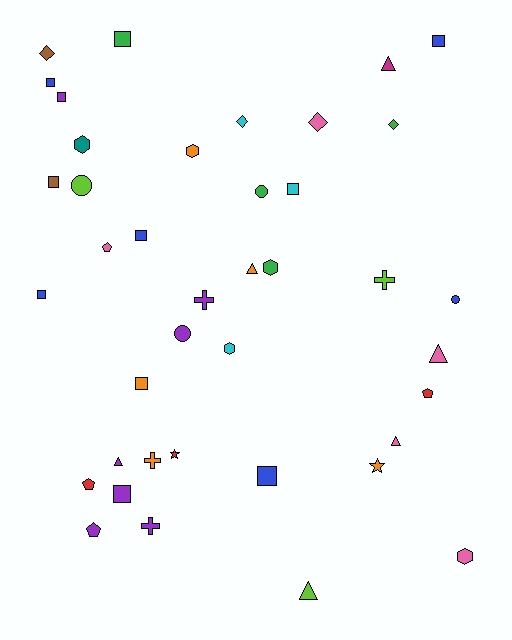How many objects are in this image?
There are 40 objects.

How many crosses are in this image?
There are 4 crosses.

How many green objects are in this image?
There are 4 green objects.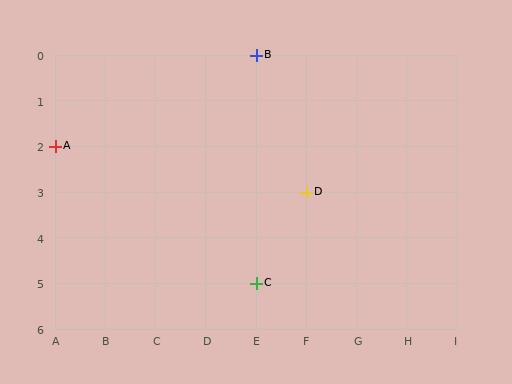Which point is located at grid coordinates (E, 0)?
Point B is at (E, 0).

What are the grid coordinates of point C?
Point C is at grid coordinates (E, 5).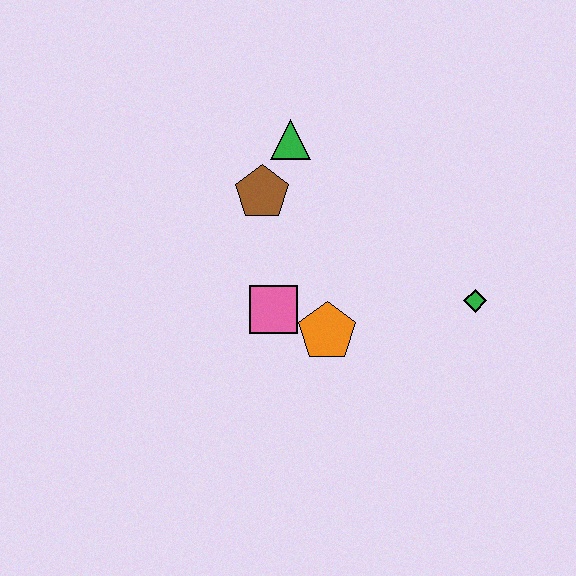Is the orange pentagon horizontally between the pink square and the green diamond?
Yes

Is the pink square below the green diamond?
Yes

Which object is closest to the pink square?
The orange pentagon is closest to the pink square.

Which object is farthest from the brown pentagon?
The green diamond is farthest from the brown pentagon.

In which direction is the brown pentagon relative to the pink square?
The brown pentagon is above the pink square.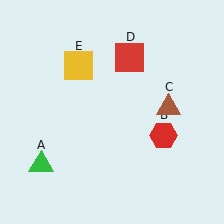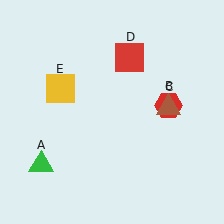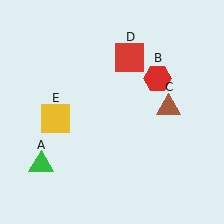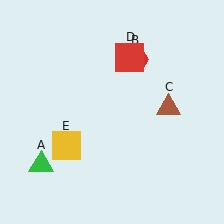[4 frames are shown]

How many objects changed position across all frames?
2 objects changed position: red hexagon (object B), yellow square (object E).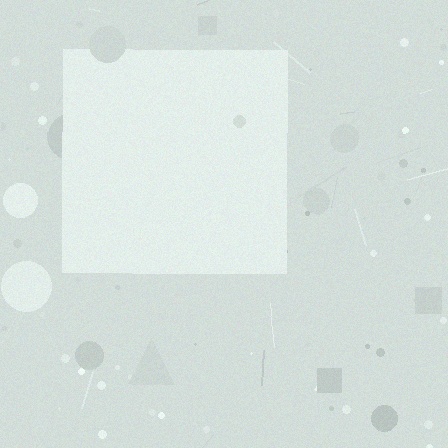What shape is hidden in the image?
A square is hidden in the image.